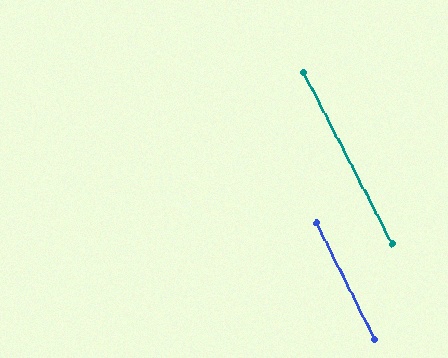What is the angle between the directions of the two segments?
Approximately 1 degree.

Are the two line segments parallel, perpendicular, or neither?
Parallel — their directions differ by only 0.8°.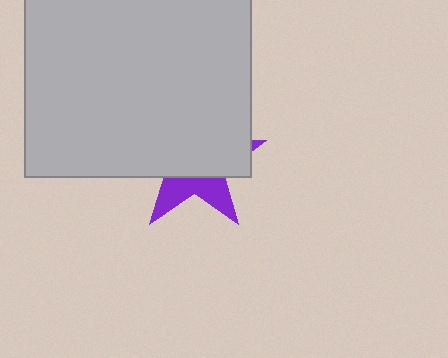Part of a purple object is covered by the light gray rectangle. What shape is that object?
It is a star.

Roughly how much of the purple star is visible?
A small part of it is visible (roughly 34%).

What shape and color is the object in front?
The object in front is a light gray rectangle.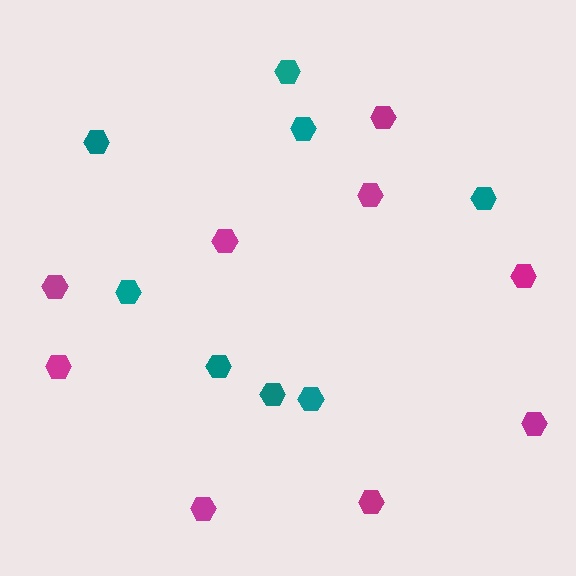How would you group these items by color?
There are 2 groups: one group of teal hexagons (8) and one group of magenta hexagons (9).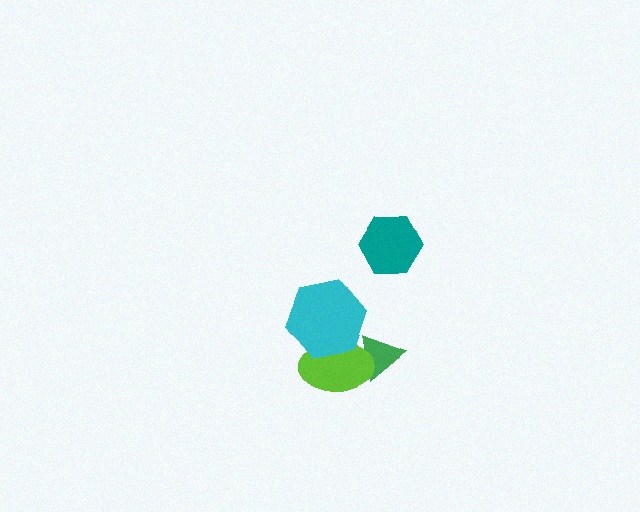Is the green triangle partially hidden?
Yes, it is partially covered by another shape.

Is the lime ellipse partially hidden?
Yes, it is partially covered by another shape.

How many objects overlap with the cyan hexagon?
1 object overlaps with the cyan hexagon.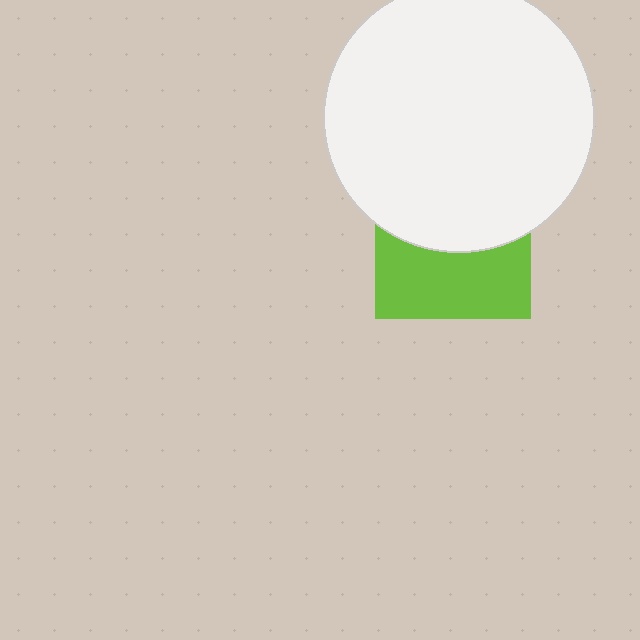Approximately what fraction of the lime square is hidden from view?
Roughly 52% of the lime square is hidden behind the white circle.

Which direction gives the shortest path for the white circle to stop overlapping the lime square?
Moving up gives the shortest separation.